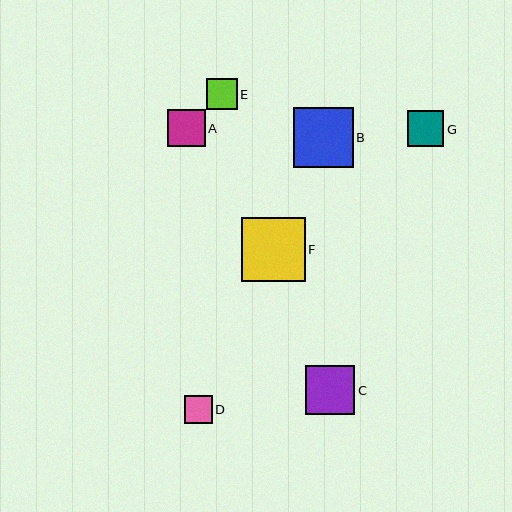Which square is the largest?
Square F is the largest with a size of approximately 64 pixels.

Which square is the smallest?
Square D is the smallest with a size of approximately 27 pixels.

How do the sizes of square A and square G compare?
Square A and square G are approximately the same size.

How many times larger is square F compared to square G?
Square F is approximately 1.8 times the size of square G.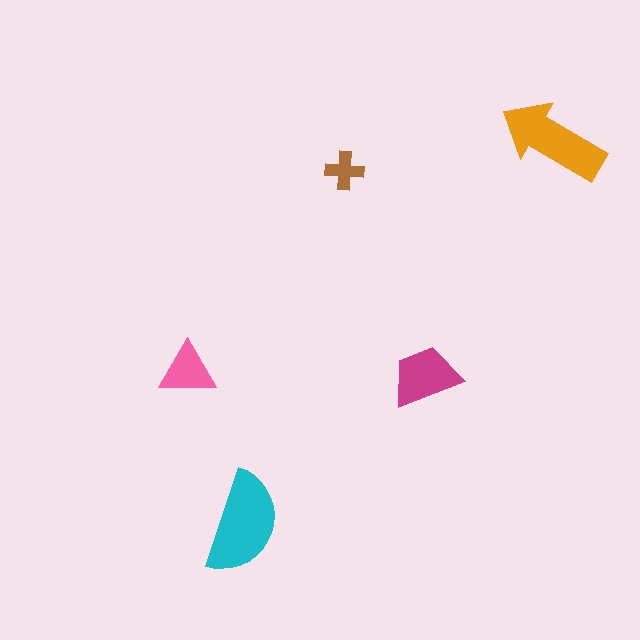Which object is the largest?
The cyan semicircle.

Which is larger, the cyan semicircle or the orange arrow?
The cyan semicircle.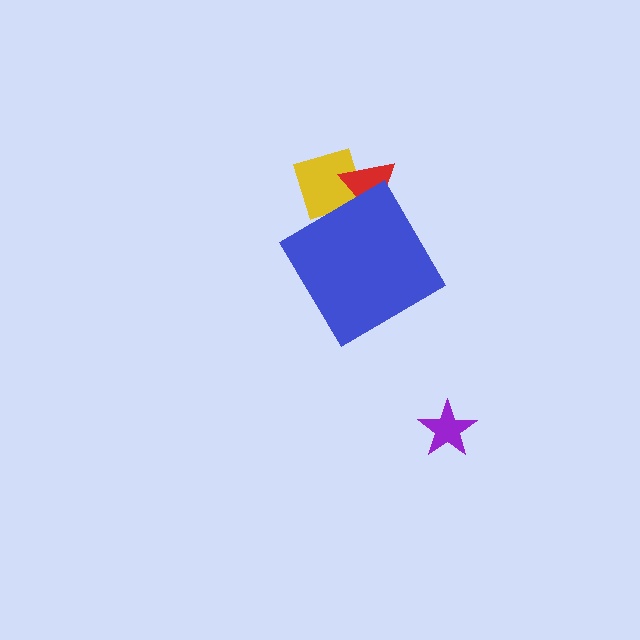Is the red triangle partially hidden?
Yes, the red triangle is partially hidden behind the blue diamond.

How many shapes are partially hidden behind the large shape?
2 shapes are partially hidden.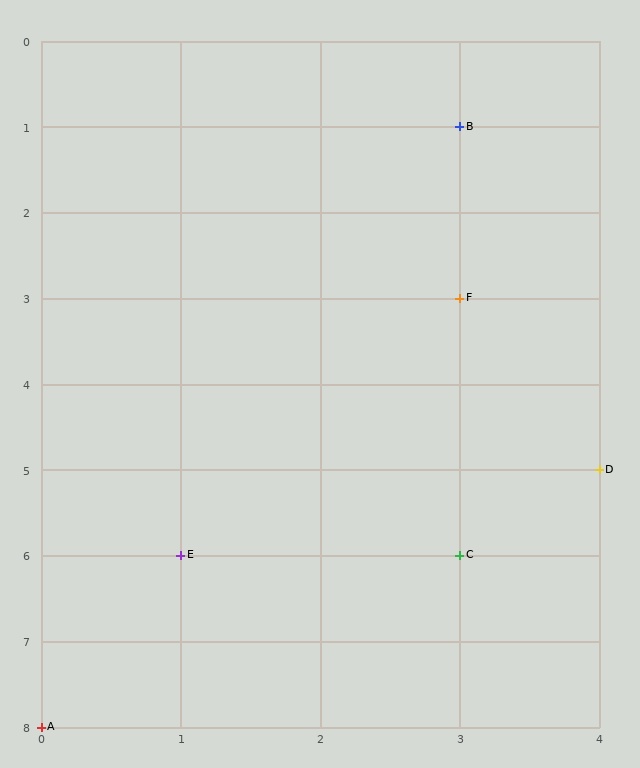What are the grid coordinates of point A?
Point A is at grid coordinates (0, 8).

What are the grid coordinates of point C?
Point C is at grid coordinates (3, 6).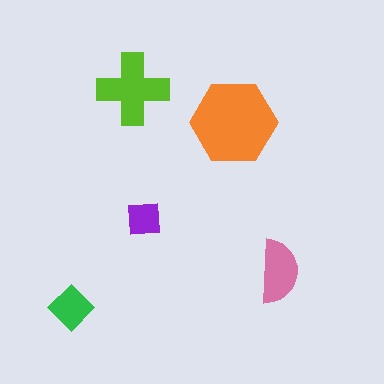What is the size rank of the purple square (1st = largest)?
5th.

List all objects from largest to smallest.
The orange hexagon, the lime cross, the pink semicircle, the green diamond, the purple square.